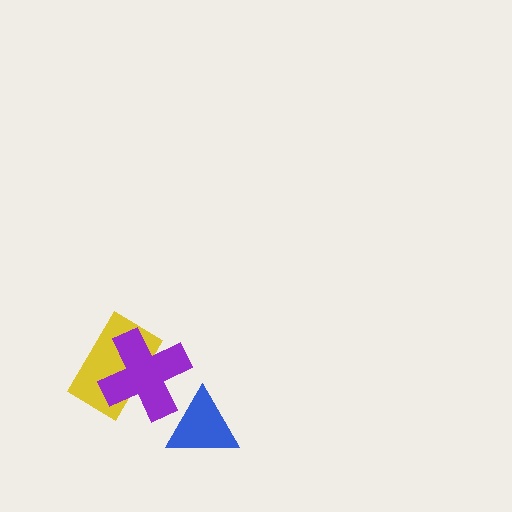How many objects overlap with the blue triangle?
1 object overlaps with the blue triangle.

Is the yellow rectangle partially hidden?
Yes, it is partially covered by another shape.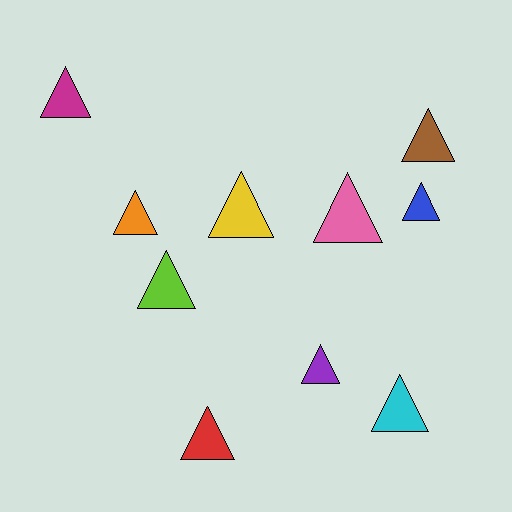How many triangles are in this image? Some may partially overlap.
There are 10 triangles.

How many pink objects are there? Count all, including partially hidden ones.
There is 1 pink object.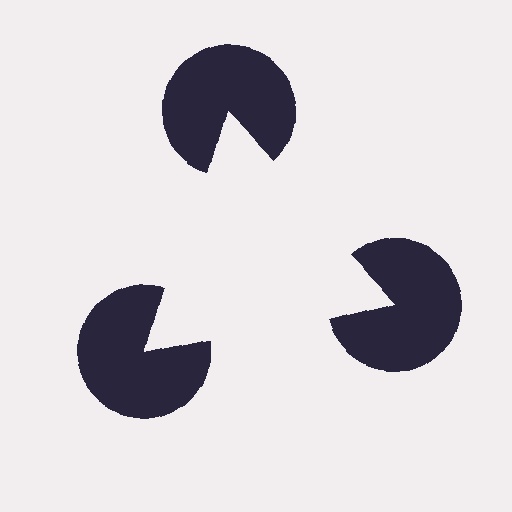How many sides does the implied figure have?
3 sides.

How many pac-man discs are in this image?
There are 3 — one at each vertex of the illusory triangle.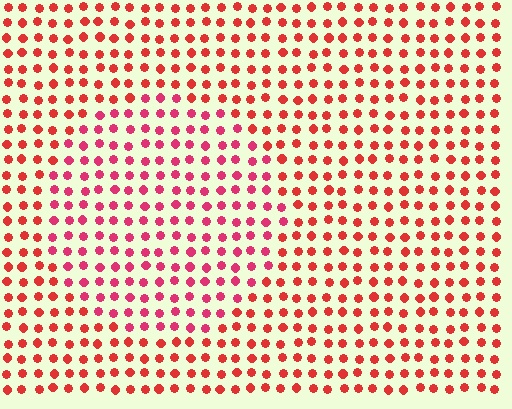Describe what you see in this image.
The image is filled with small red elements in a uniform arrangement. A circle-shaped region is visible where the elements are tinted to a slightly different hue, forming a subtle color boundary.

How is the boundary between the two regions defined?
The boundary is defined purely by a slight shift in hue (about 23 degrees). Spacing, size, and orientation are identical on both sides.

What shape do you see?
I see a circle.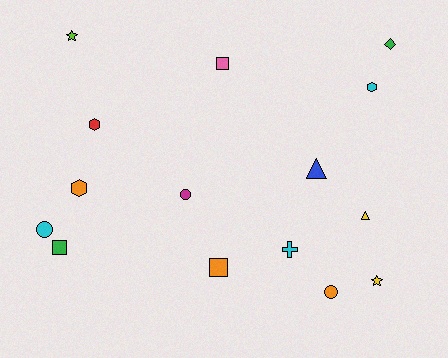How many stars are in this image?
There are 2 stars.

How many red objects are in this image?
There is 1 red object.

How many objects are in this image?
There are 15 objects.